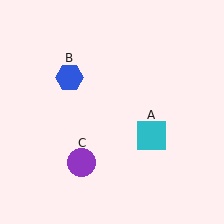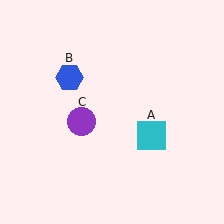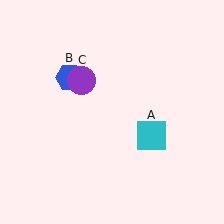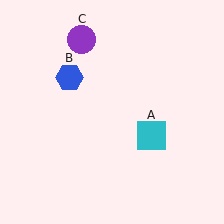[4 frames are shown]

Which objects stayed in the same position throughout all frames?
Cyan square (object A) and blue hexagon (object B) remained stationary.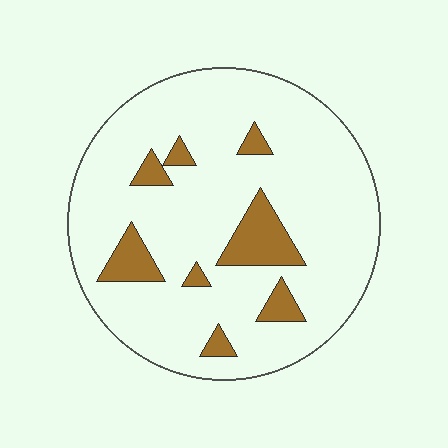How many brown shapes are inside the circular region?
8.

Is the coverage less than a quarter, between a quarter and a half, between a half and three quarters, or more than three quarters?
Less than a quarter.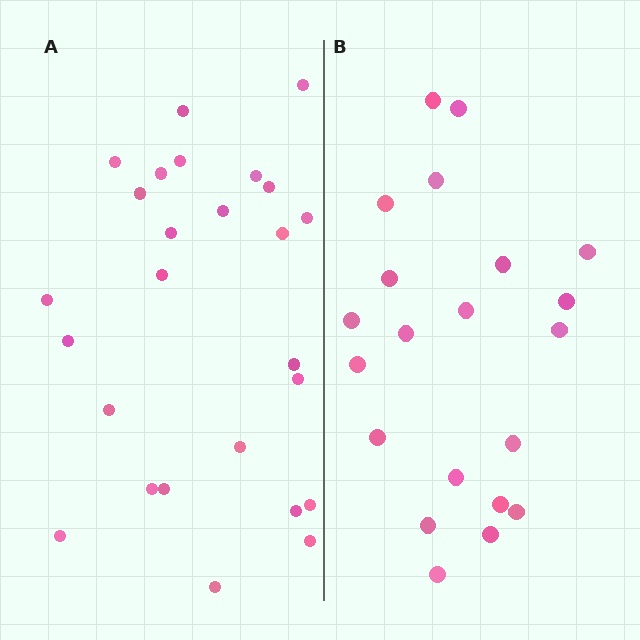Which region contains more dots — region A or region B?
Region A (the left region) has more dots.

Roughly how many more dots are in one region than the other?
Region A has about 5 more dots than region B.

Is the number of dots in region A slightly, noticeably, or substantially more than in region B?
Region A has only slightly more — the two regions are fairly close. The ratio is roughly 1.2 to 1.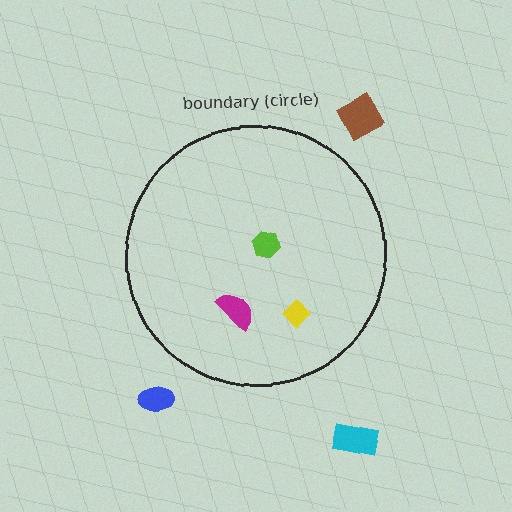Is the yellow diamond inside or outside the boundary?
Inside.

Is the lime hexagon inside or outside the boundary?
Inside.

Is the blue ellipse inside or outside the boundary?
Outside.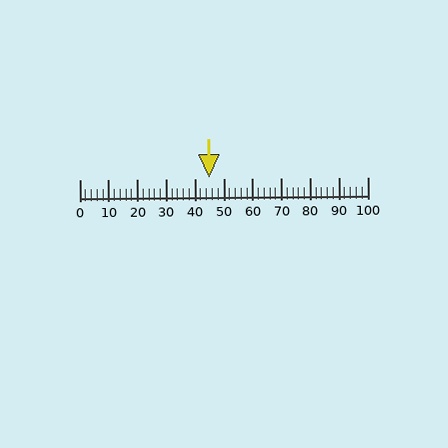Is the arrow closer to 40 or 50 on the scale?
The arrow is closer to 50.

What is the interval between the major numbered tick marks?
The major tick marks are spaced 10 units apart.